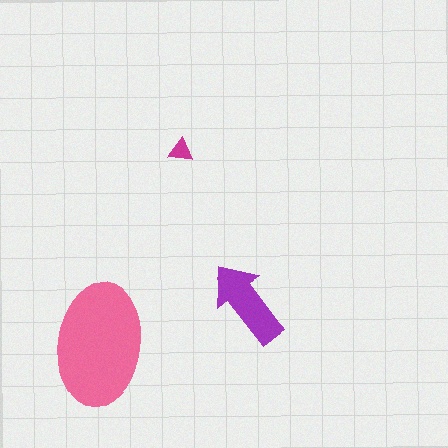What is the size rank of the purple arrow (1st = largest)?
2nd.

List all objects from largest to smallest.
The pink ellipse, the purple arrow, the magenta triangle.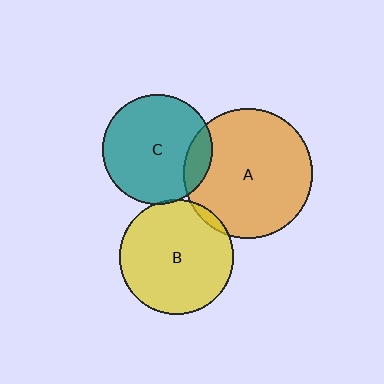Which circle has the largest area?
Circle A (orange).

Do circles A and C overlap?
Yes.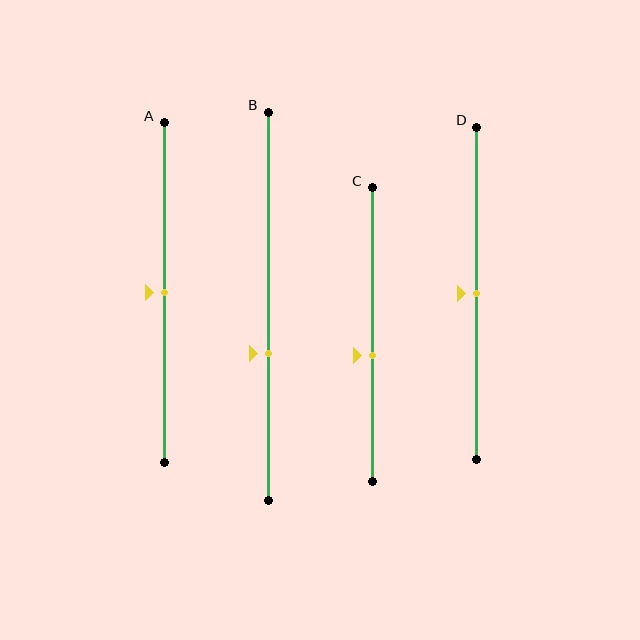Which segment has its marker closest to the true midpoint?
Segment A has its marker closest to the true midpoint.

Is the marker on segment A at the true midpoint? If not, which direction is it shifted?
Yes, the marker on segment A is at the true midpoint.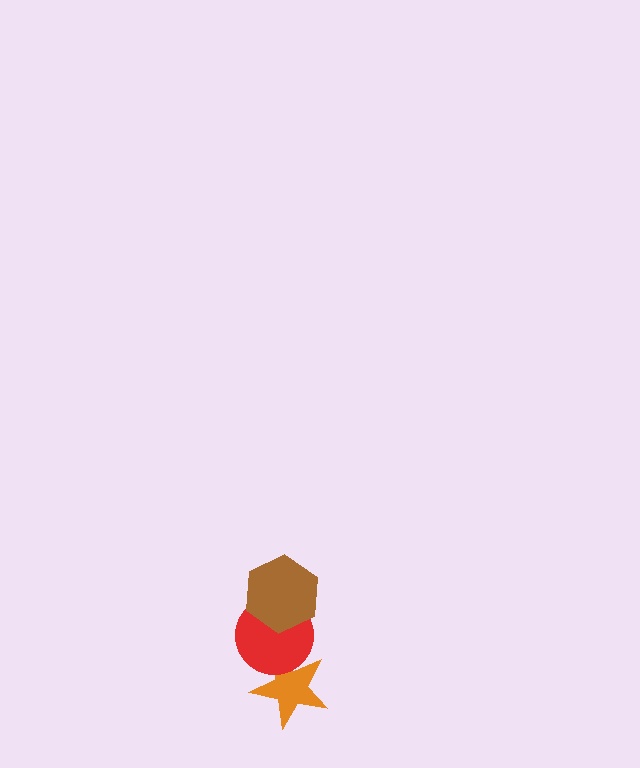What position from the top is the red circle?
The red circle is 2nd from the top.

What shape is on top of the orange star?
The red circle is on top of the orange star.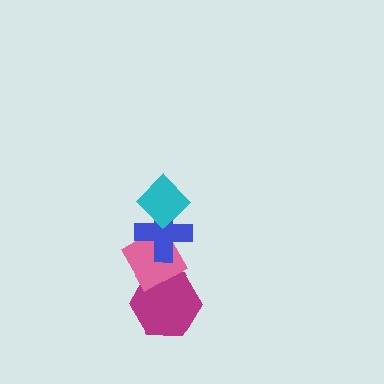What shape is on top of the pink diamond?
The blue cross is on top of the pink diamond.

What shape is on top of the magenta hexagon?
The pink diamond is on top of the magenta hexagon.